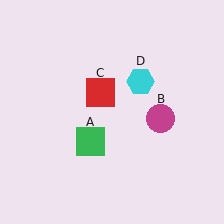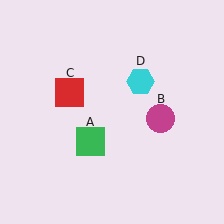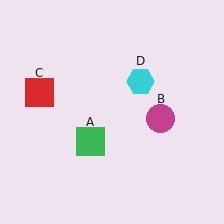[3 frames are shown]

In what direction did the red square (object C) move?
The red square (object C) moved left.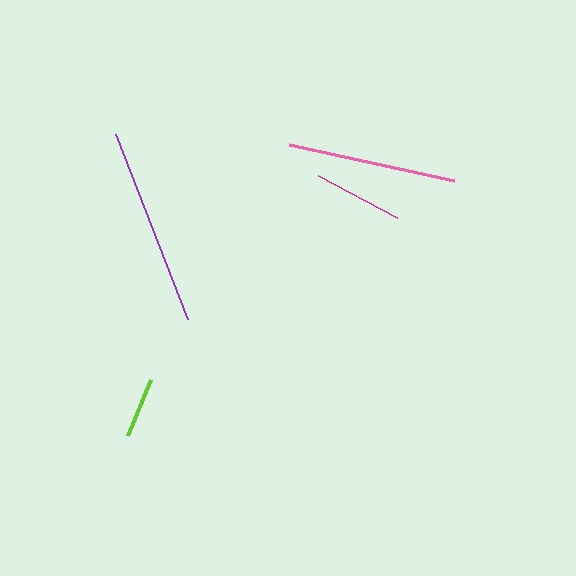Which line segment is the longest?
The purple line is the longest at approximately 199 pixels.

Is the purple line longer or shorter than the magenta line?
The purple line is longer than the magenta line.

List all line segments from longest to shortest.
From longest to shortest: purple, pink, magenta, lime.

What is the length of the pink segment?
The pink segment is approximately 169 pixels long.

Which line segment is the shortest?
The lime line is the shortest at approximately 61 pixels.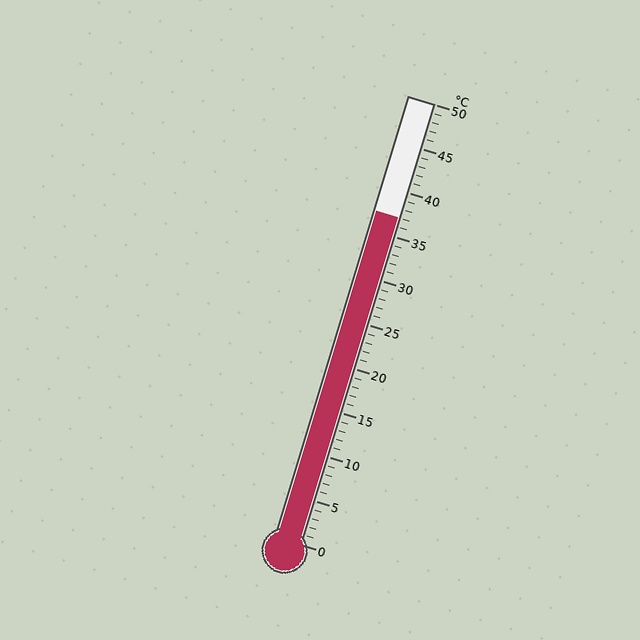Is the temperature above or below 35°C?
The temperature is above 35°C.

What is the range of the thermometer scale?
The thermometer scale ranges from 0°C to 50°C.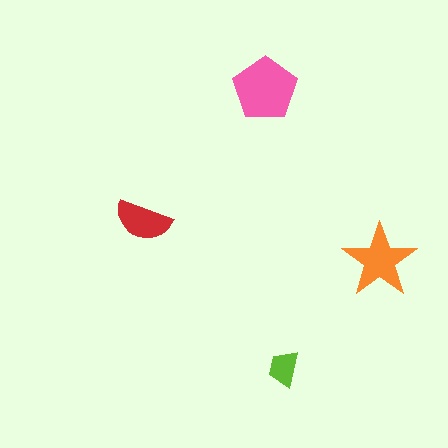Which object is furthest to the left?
The red semicircle is leftmost.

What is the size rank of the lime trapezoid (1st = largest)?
4th.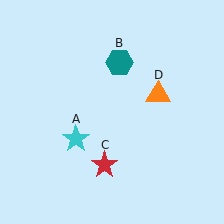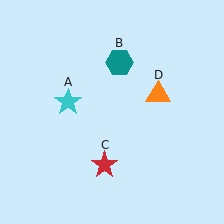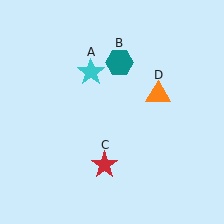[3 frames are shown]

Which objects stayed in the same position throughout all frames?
Teal hexagon (object B) and red star (object C) and orange triangle (object D) remained stationary.